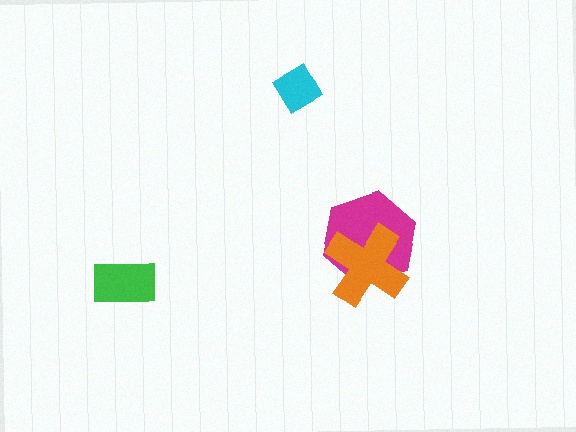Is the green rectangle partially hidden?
No, no other shape covers it.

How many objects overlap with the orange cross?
1 object overlaps with the orange cross.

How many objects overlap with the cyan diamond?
0 objects overlap with the cyan diamond.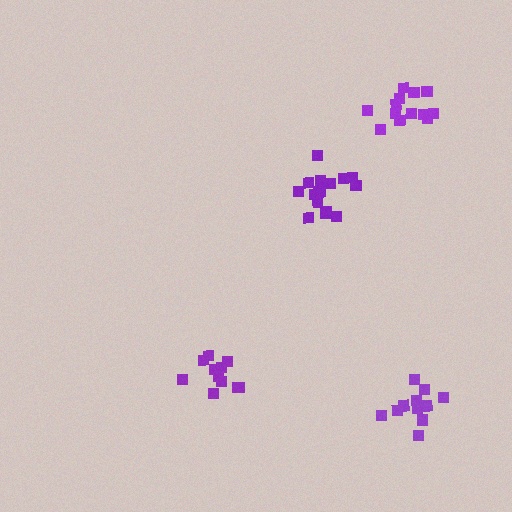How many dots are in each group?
Group 1: 16 dots, Group 2: 14 dots, Group 3: 11 dots, Group 4: 12 dots (53 total).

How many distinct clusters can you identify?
There are 4 distinct clusters.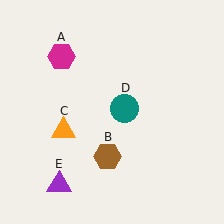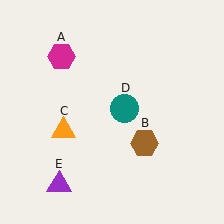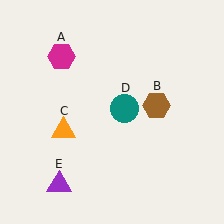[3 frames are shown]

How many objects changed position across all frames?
1 object changed position: brown hexagon (object B).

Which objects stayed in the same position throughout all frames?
Magenta hexagon (object A) and orange triangle (object C) and teal circle (object D) and purple triangle (object E) remained stationary.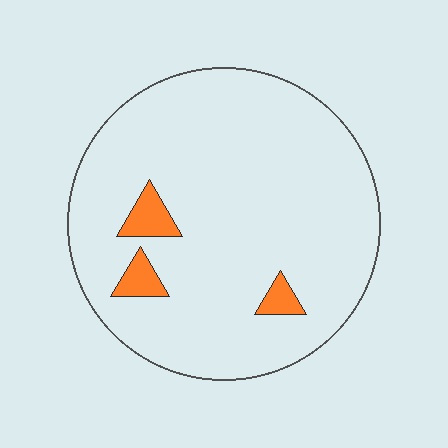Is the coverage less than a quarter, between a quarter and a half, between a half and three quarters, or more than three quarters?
Less than a quarter.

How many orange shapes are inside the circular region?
3.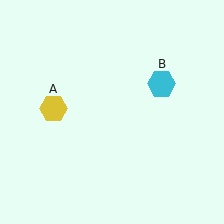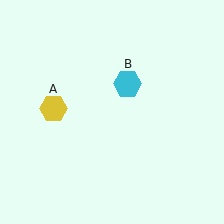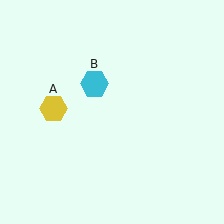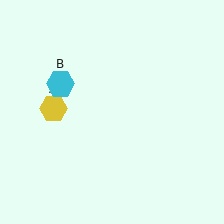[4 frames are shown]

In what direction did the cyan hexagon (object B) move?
The cyan hexagon (object B) moved left.